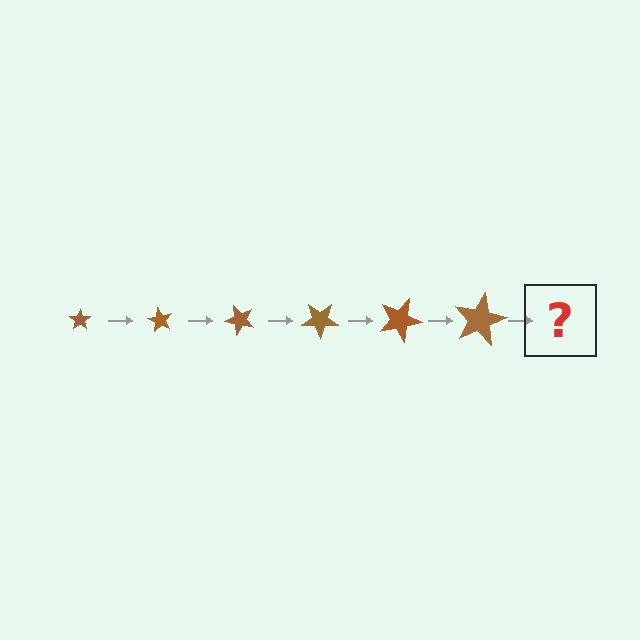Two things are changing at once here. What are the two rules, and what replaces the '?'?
The two rules are that the star grows larger each step and it rotates 60 degrees each step. The '?' should be a star, larger than the previous one and rotated 360 degrees from the start.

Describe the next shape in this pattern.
It should be a star, larger than the previous one and rotated 360 degrees from the start.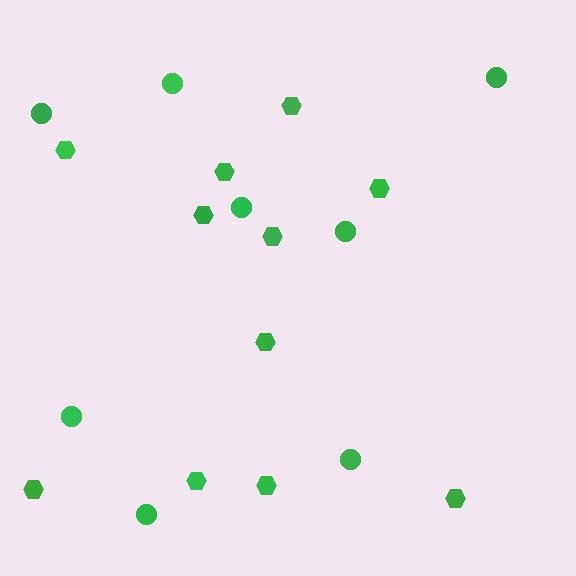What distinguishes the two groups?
There are 2 groups: one group of hexagons (11) and one group of circles (8).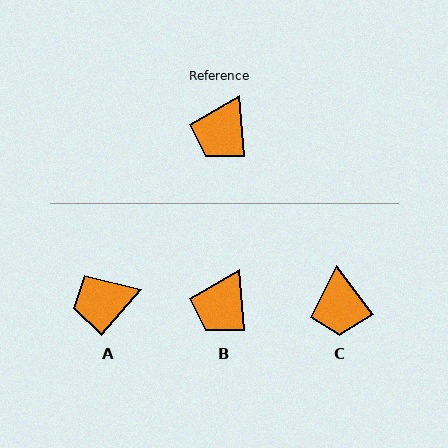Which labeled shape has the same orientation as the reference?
B.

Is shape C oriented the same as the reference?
No, it is off by about 32 degrees.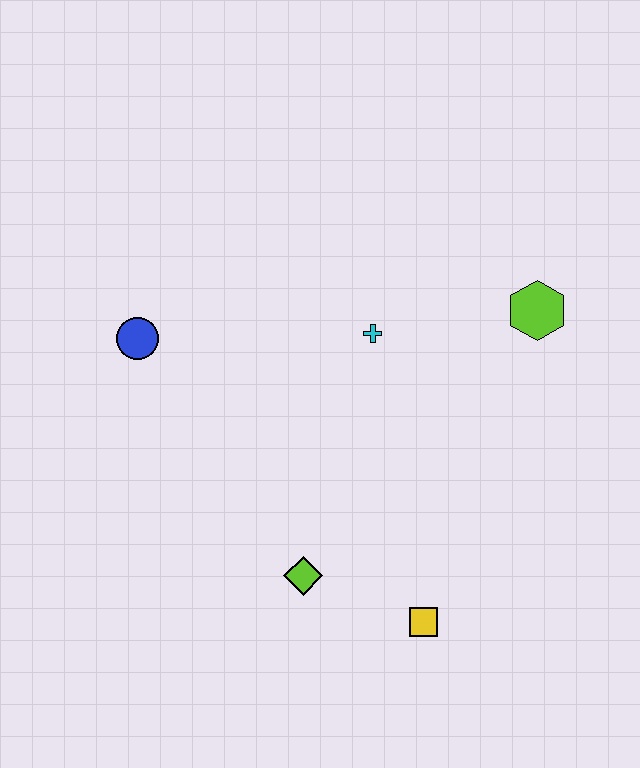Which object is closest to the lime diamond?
The yellow square is closest to the lime diamond.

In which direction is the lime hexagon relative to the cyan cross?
The lime hexagon is to the right of the cyan cross.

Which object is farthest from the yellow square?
The blue circle is farthest from the yellow square.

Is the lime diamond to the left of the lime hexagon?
Yes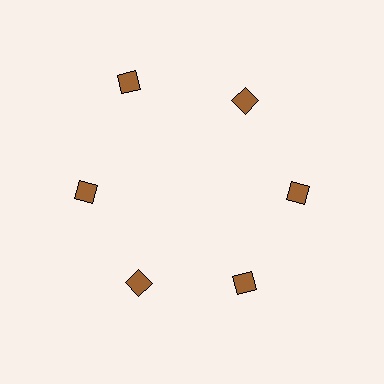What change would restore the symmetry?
The symmetry would be restored by moving it inward, back onto the ring so that all 6 diamonds sit at equal angles and equal distance from the center.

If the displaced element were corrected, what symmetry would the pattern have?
It would have 6-fold rotational symmetry — the pattern would map onto itself every 60 degrees.